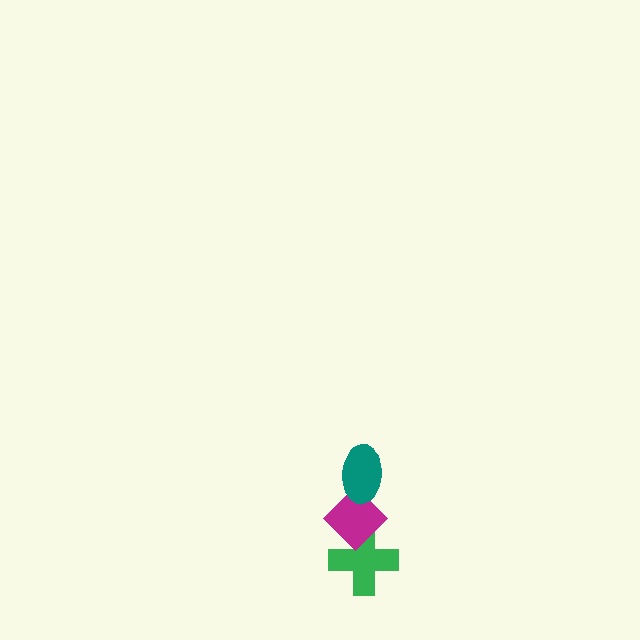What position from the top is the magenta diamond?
The magenta diamond is 2nd from the top.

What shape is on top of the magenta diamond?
The teal ellipse is on top of the magenta diamond.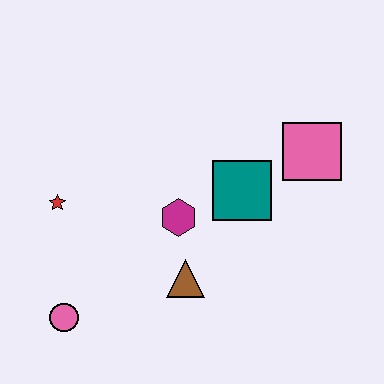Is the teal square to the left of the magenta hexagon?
No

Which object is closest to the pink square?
The teal square is closest to the pink square.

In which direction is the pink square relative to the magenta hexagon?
The pink square is to the right of the magenta hexagon.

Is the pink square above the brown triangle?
Yes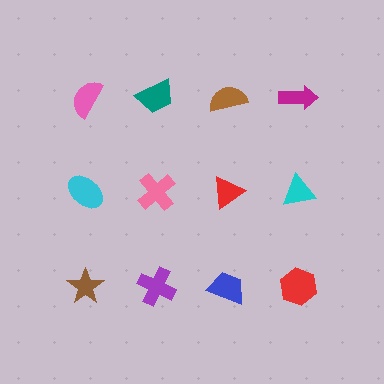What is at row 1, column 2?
A teal trapezoid.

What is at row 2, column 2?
A pink cross.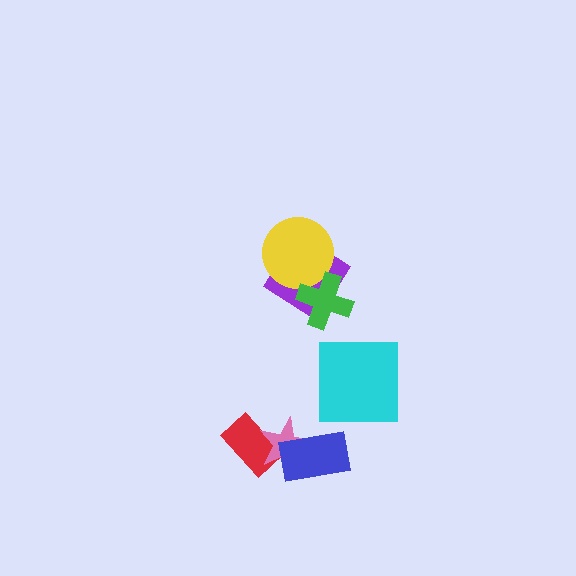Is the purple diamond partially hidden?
Yes, it is partially covered by another shape.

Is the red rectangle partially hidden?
Yes, it is partially covered by another shape.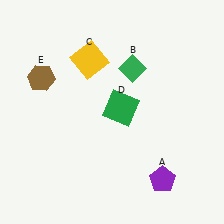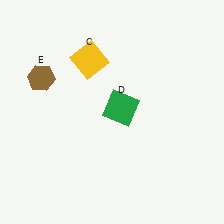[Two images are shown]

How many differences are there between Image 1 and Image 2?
There are 2 differences between the two images.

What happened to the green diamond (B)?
The green diamond (B) was removed in Image 2. It was in the top-right area of Image 1.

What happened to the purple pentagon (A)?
The purple pentagon (A) was removed in Image 2. It was in the bottom-right area of Image 1.